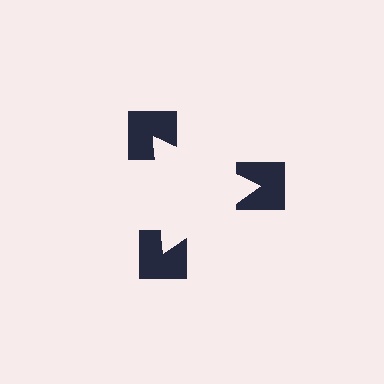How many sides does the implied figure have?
3 sides.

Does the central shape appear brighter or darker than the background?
It typically appears slightly brighter than the background, even though no actual brightness change is drawn.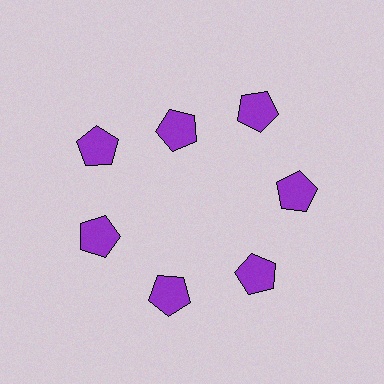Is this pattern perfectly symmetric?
No. The 7 purple pentagons are arranged in a ring, but one element near the 12 o'clock position is pulled inward toward the center, breaking the 7-fold rotational symmetry.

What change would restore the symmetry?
The symmetry would be restored by moving it outward, back onto the ring so that all 7 pentagons sit at equal angles and equal distance from the center.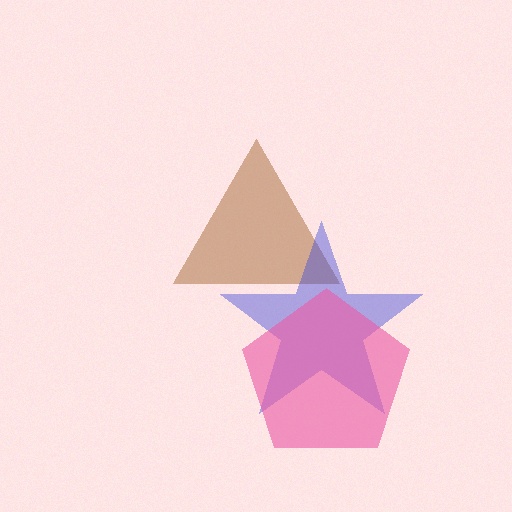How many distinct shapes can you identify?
There are 3 distinct shapes: a brown triangle, a blue star, a pink pentagon.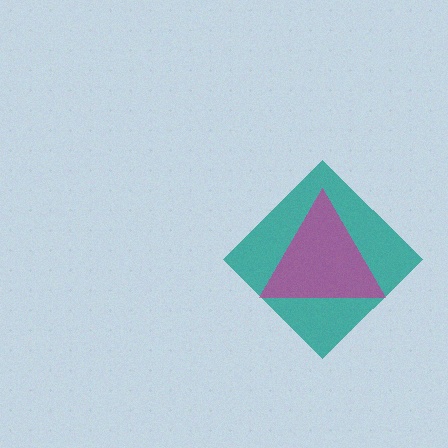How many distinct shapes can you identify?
There are 2 distinct shapes: a teal diamond, a magenta triangle.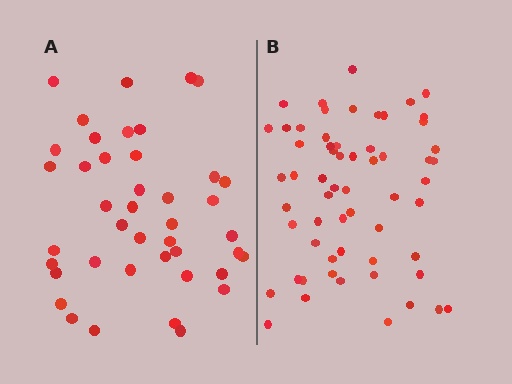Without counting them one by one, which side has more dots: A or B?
Region B (the right region) has more dots.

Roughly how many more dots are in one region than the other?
Region B has approximately 20 more dots than region A.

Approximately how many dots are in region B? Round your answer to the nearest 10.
About 60 dots.